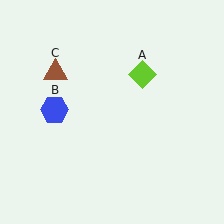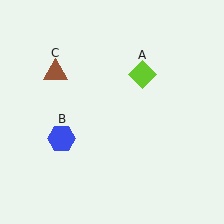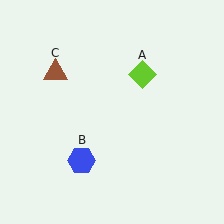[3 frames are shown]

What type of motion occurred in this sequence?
The blue hexagon (object B) rotated counterclockwise around the center of the scene.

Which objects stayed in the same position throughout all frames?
Lime diamond (object A) and brown triangle (object C) remained stationary.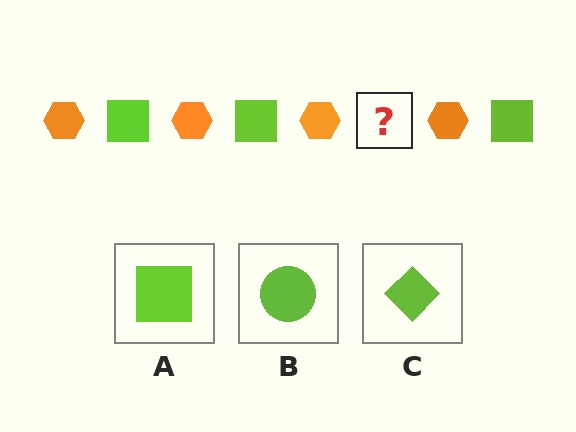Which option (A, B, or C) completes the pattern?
A.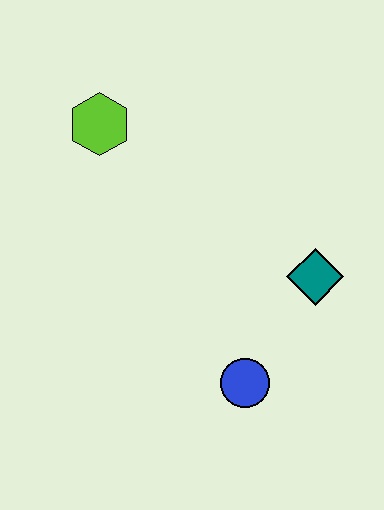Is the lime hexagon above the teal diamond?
Yes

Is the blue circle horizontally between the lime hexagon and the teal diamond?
Yes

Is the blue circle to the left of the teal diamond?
Yes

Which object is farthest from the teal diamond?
The lime hexagon is farthest from the teal diamond.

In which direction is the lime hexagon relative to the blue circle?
The lime hexagon is above the blue circle.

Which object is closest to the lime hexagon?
The teal diamond is closest to the lime hexagon.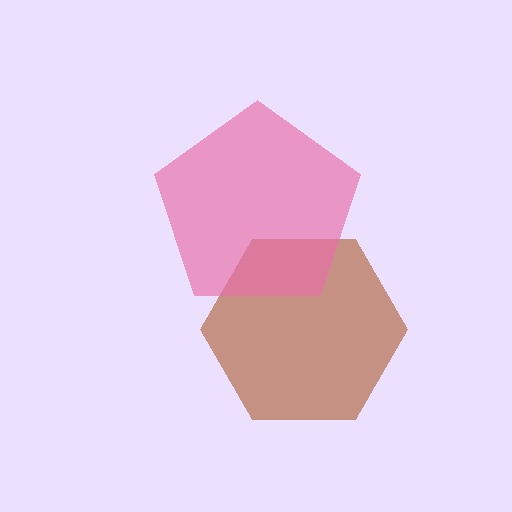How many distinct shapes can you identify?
There are 2 distinct shapes: a brown hexagon, a pink pentagon.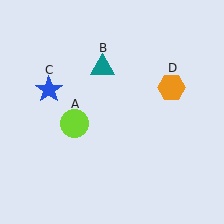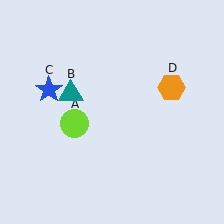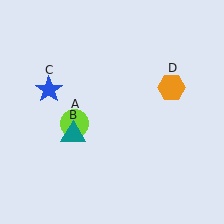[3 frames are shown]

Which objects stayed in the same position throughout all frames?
Lime circle (object A) and blue star (object C) and orange hexagon (object D) remained stationary.